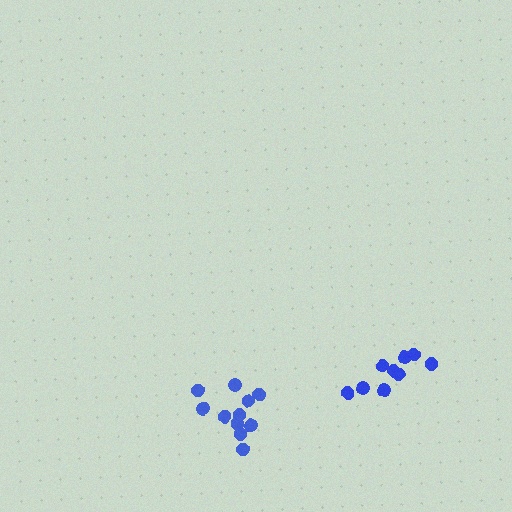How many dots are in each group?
Group 1: 11 dots, Group 2: 9 dots (20 total).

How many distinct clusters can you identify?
There are 2 distinct clusters.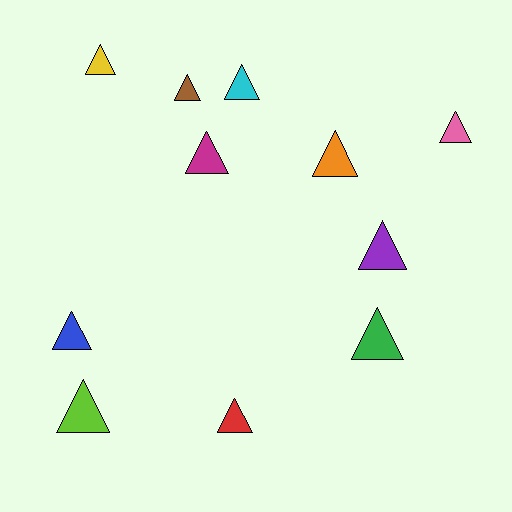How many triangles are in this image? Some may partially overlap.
There are 11 triangles.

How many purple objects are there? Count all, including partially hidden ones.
There is 1 purple object.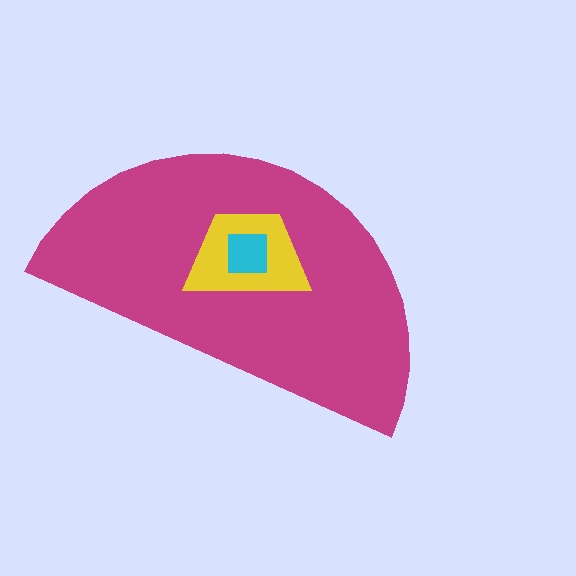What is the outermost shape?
The magenta semicircle.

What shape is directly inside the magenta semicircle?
The yellow trapezoid.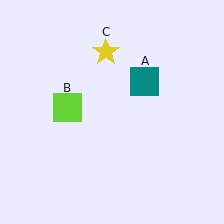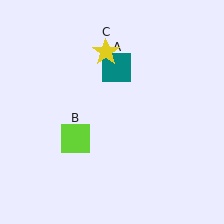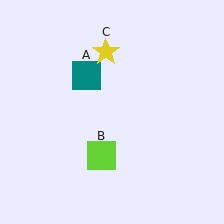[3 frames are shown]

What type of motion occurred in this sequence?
The teal square (object A), lime square (object B) rotated counterclockwise around the center of the scene.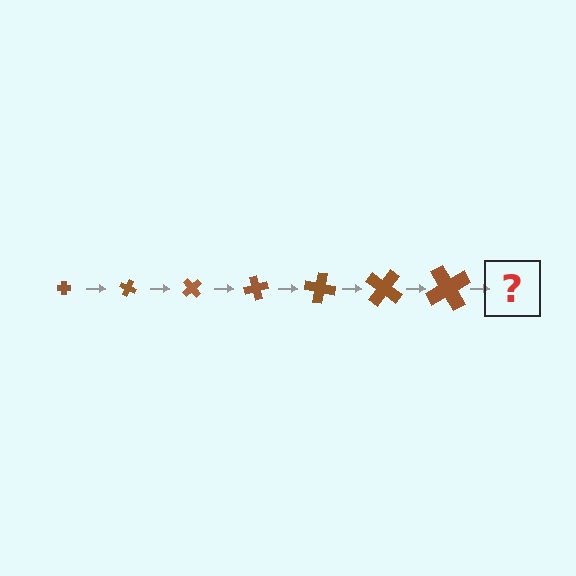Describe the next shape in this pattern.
It should be a cross, larger than the previous one and rotated 175 degrees from the start.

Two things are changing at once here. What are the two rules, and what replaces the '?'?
The two rules are that the cross grows larger each step and it rotates 25 degrees each step. The '?' should be a cross, larger than the previous one and rotated 175 degrees from the start.